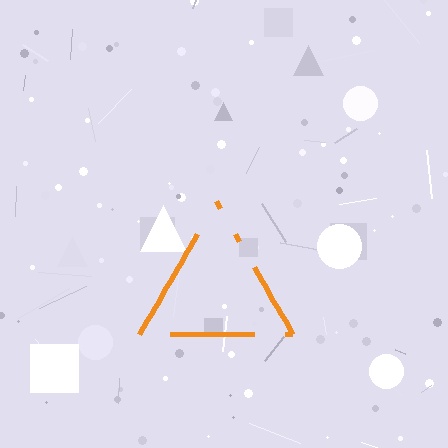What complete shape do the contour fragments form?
The contour fragments form a triangle.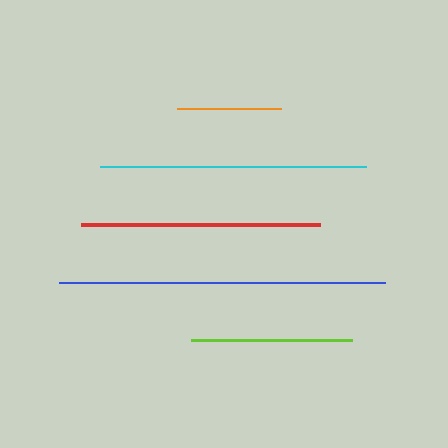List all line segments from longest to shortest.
From longest to shortest: blue, cyan, red, lime, orange.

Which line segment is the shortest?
The orange line is the shortest at approximately 104 pixels.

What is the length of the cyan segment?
The cyan segment is approximately 267 pixels long.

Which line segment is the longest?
The blue line is the longest at approximately 327 pixels.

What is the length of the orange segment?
The orange segment is approximately 104 pixels long.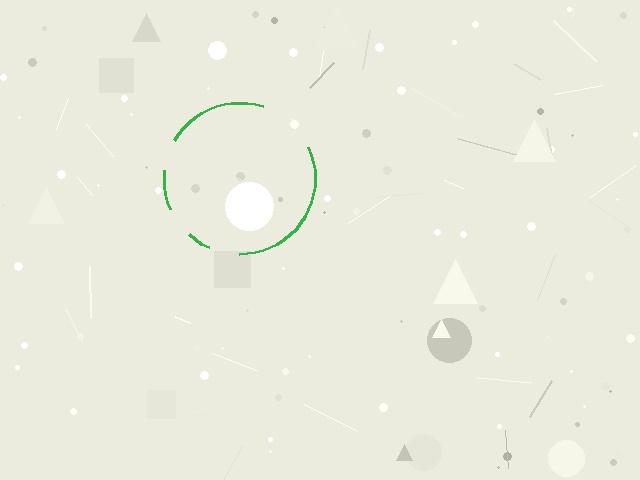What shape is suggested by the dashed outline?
The dashed outline suggests a circle.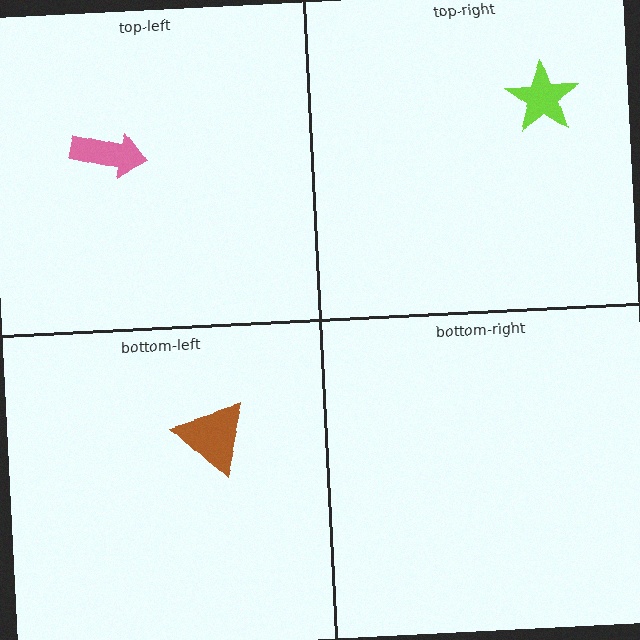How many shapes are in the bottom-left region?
1.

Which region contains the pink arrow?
The top-left region.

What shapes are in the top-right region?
The lime star.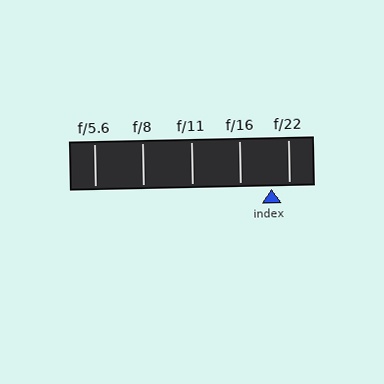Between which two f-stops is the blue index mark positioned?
The index mark is between f/16 and f/22.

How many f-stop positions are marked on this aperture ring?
There are 5 f-stop positions marked.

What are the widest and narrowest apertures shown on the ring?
The widest aperture shown is f/5.6 and the narrowest is f/22.